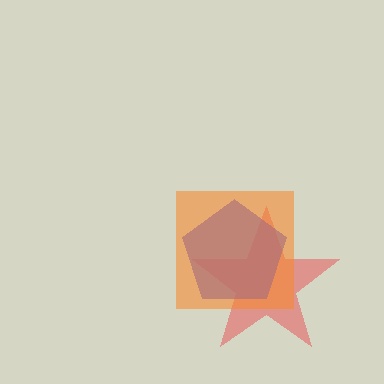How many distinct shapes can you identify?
There are 3 distinct shapes: a red star, a blue pentagon, an orange square.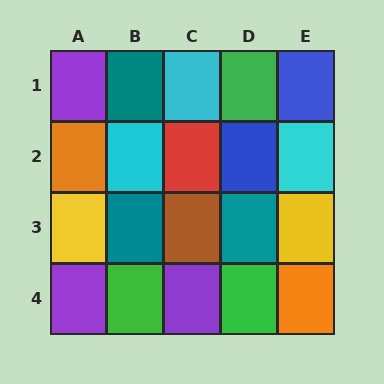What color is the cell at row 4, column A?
Purple.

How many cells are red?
1 cell is red.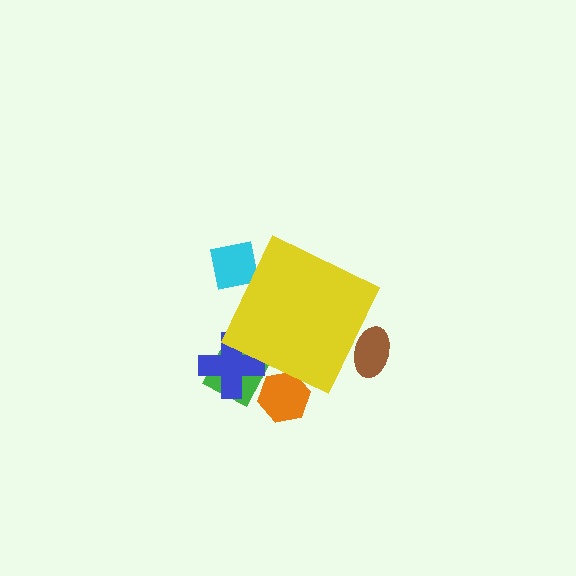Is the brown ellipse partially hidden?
Yes, the brown ellipse is partially hidden behind the yellow diamond.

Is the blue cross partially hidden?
Yes, the blue cross is partially hidden behind the yellow diamond.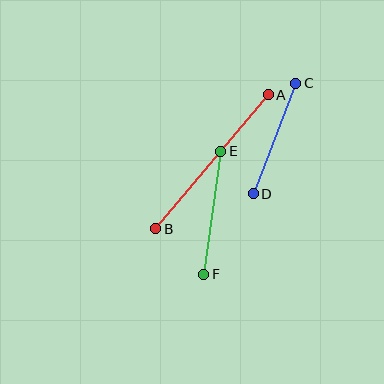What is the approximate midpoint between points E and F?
The midpoint is at approximately (212, 213) pixels.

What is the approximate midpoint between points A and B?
The midpoint is at approximately (212, 162) pixels.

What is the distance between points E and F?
The distance is approximately 124 pixels.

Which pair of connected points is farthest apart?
Points A and B are farthest apart.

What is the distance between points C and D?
The distance is approximately 119 pixels.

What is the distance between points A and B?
The distance is approximately 175 pixels.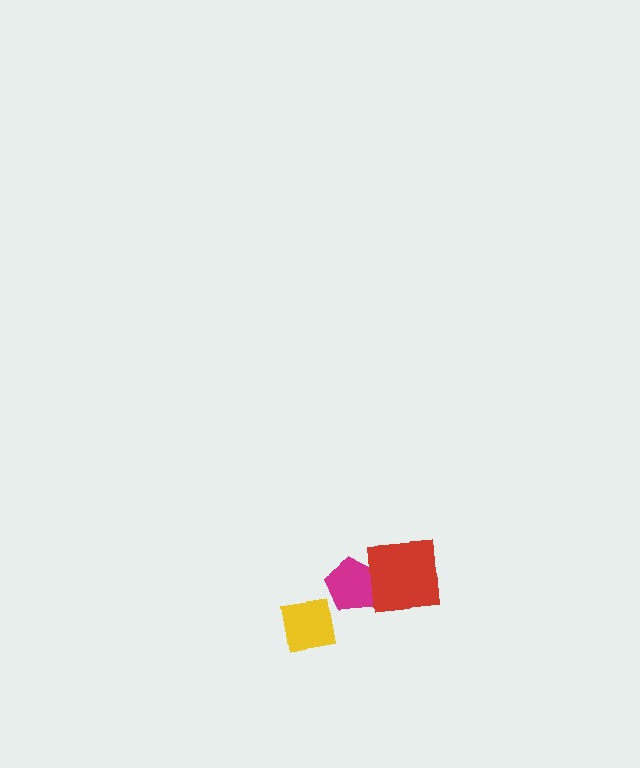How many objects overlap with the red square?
1 object overlaps with the red square.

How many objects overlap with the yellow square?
0 objects overlap with the yellow square.